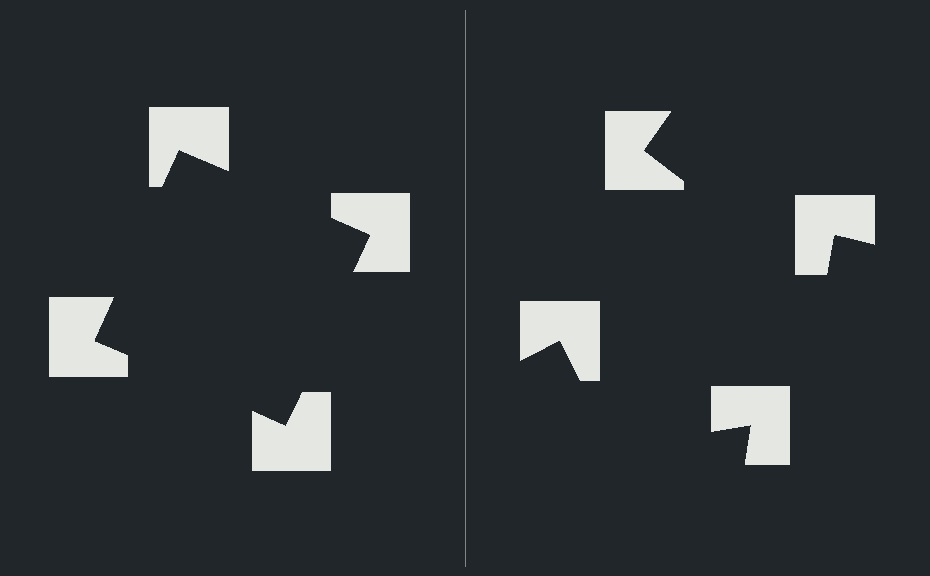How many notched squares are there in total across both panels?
8 — 4 on each side.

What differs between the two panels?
The notched squares are positioned identically on both sides; only the wedge orientations differ. On the left they align to a square; on the right they are misaligned.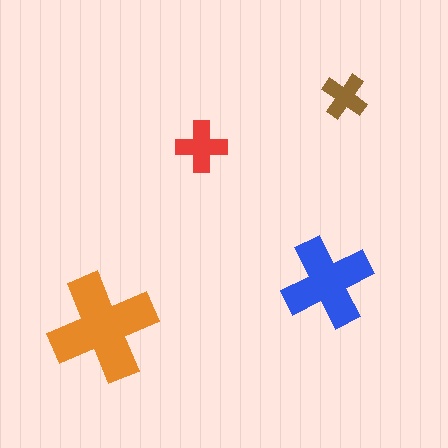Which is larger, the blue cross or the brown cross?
The blue one.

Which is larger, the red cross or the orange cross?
The orange one.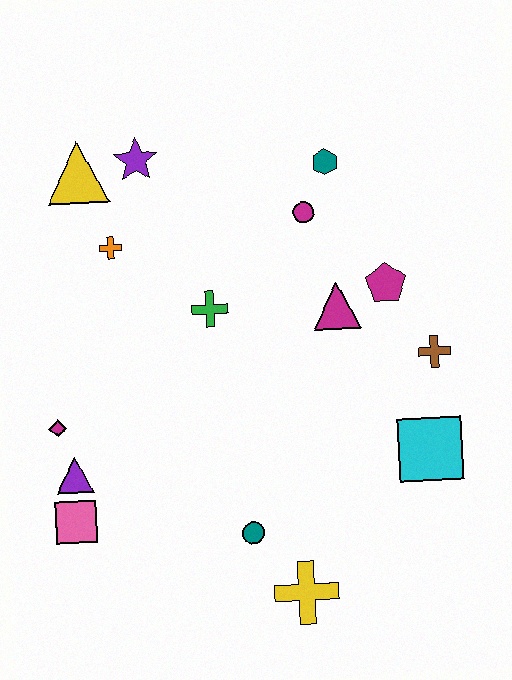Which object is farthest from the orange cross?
The yellow cross is farthest from the orange cross.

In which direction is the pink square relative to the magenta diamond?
The pink square is below the magenta diamond.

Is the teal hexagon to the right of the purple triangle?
Yes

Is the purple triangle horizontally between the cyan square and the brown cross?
No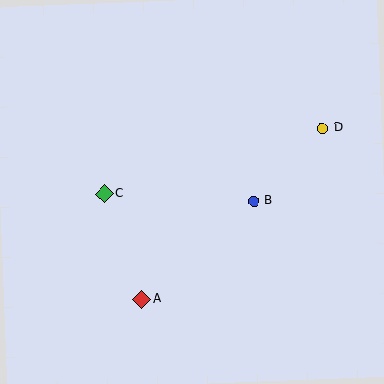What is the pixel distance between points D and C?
The distance between D and C is 228 pixels.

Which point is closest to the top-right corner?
Point D is closest to the top-right corner.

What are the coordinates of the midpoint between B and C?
The midpoint between B and C is at (179, 197).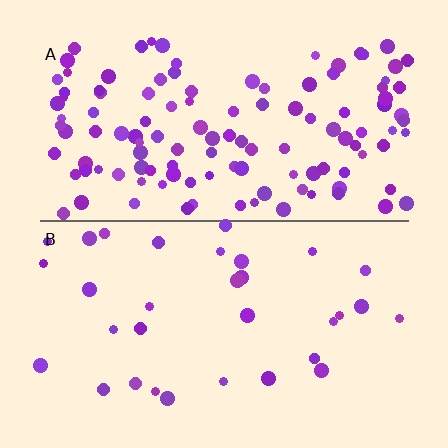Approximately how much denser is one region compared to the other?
Approximately 3.7× — region A over region B.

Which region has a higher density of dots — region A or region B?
A (the top).